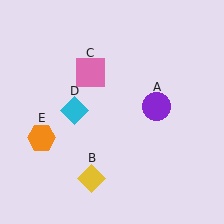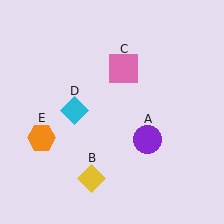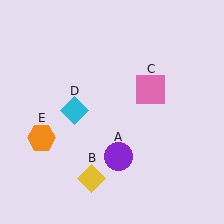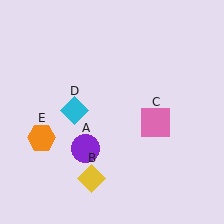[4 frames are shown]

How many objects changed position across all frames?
2 objects changed position: purple circle (object A), pink square (object C).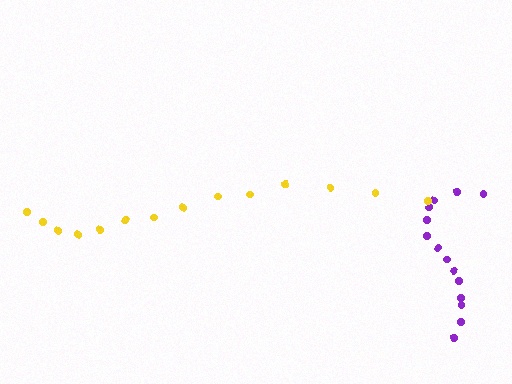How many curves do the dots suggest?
There are 2 distinct paths.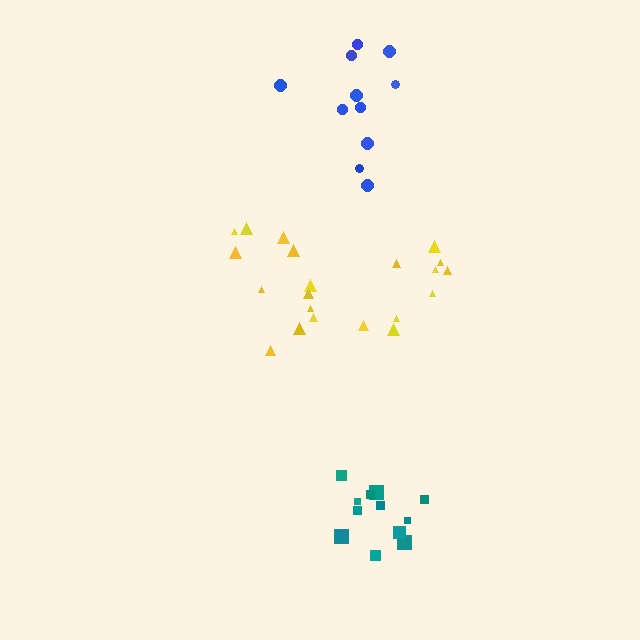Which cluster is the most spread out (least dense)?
Yellow.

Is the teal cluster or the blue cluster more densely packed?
Teal.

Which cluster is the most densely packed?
Teal.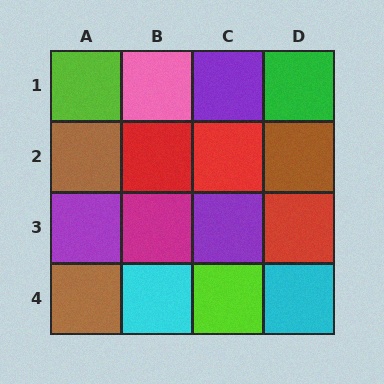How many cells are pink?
1 cell is pink.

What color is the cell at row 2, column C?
Red.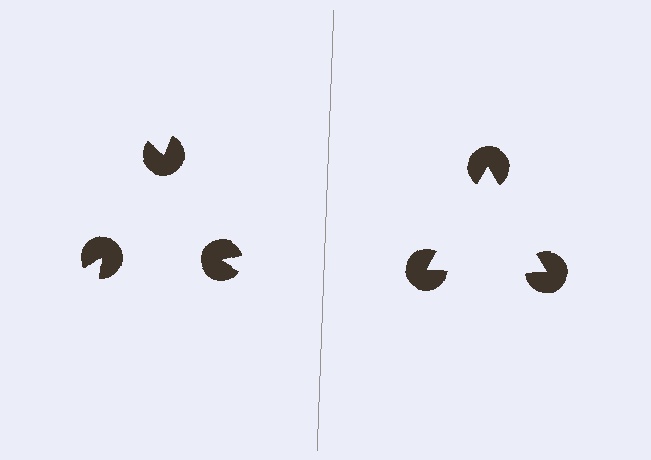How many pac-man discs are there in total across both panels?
6 — 3 on each side.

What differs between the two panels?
The pac-man discs are positioned identically on both sides; only the wedge orientations differ. On the right they align to a triangle; on the left they are misaligned.